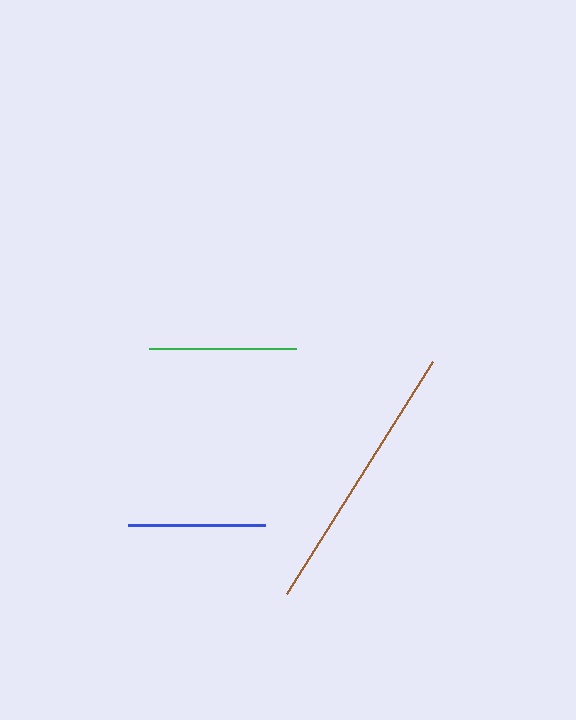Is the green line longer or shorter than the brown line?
The brown line is longer than the green line.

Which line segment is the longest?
The brown line is the longest at approximately 274 pixels.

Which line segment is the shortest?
The blue line is the shortest at approximately 137 pixels.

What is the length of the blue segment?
The blue segment is approximately 137 pixels long.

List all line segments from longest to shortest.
From longest to shortest: brown, green, blue.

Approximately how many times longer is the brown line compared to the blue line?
The brown line is approximately 2.0 times the length of the blue line.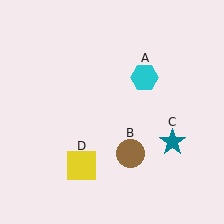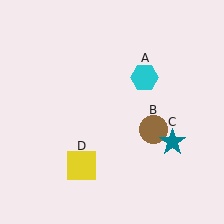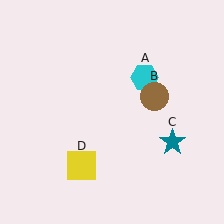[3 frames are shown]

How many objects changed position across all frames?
1 object changed position: brown circle (object B).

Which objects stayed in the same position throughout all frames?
Cyan hexagon (object A) and teal star (object C) and yellow square (object D) remained stationary.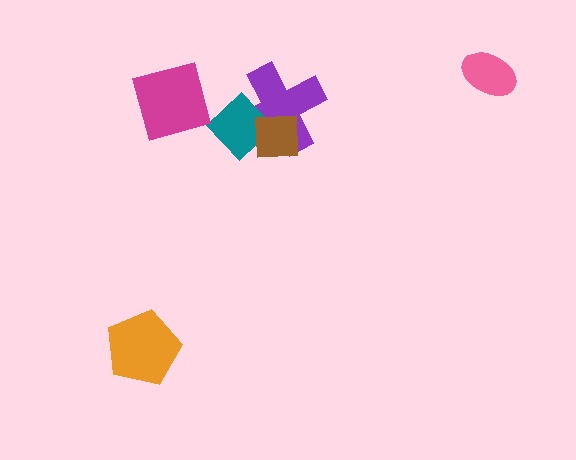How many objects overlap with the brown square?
2 objects overlap with the brown square.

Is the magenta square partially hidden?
No, no other shape covers it.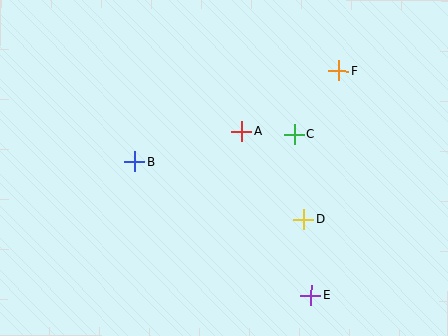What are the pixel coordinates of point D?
Point D is at (304, 219).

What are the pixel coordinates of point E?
Point E is at (311, 296).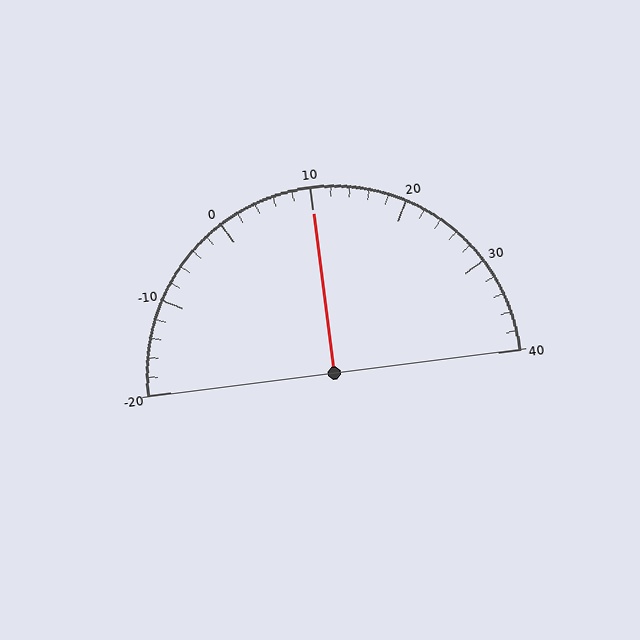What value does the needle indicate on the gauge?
The needle indicates approximately 10.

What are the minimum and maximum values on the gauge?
The gauge ranges from -20 to 40.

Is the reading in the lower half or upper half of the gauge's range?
The reading is in the upper half of the range (-20 to 40).